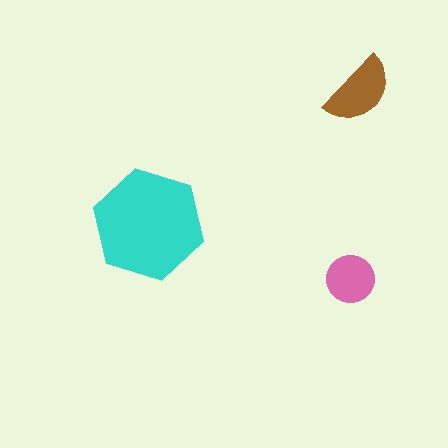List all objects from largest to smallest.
The cyan hexagon, the brown semicircle, the pink circle.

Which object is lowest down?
The pink circle is bottommost.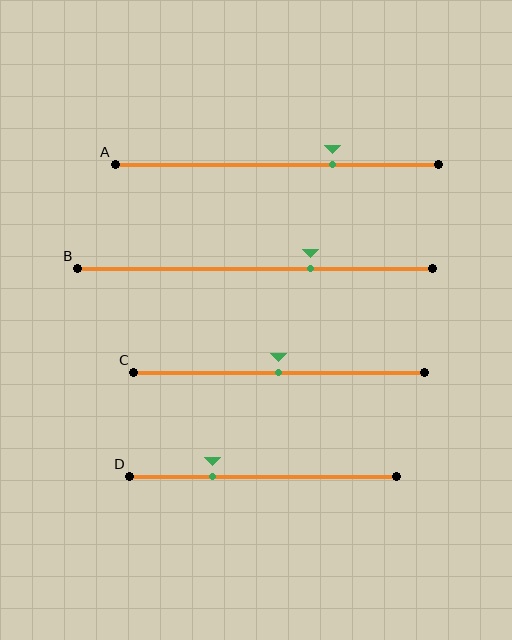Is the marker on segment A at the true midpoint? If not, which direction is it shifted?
No, the marker on segment A is shifted to the right by about 17% of the segment length.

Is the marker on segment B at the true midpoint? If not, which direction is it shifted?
No, the marker on segment B is shifted to the right by about 16% of the segment length.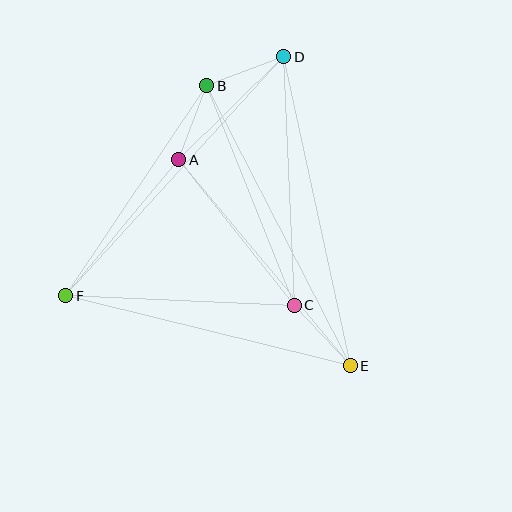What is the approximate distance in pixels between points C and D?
The distance between C and D is approximately 249 pixels.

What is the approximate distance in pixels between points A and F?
The distance between A and F is approximately 177 pixels.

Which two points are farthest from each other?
Points D and F are farthest from each other.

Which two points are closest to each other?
Points A and B are closest to each other.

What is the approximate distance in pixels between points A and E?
The distance between A and E is approximately 268 pixels.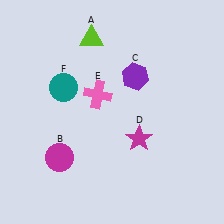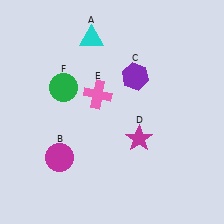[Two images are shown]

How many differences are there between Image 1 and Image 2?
There are 2 differences between the two images.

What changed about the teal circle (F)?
In Image 1, F is teal. In Image 2, it changed to green.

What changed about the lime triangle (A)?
In Image 1, A is lime. In Image 2, it changed to cyan.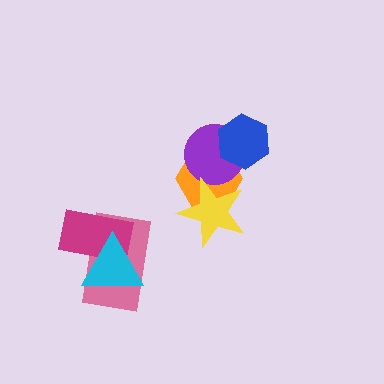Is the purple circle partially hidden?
Yes, it is partially covered by another shape.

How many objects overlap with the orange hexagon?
3 objects overlap with the orange hexagon.